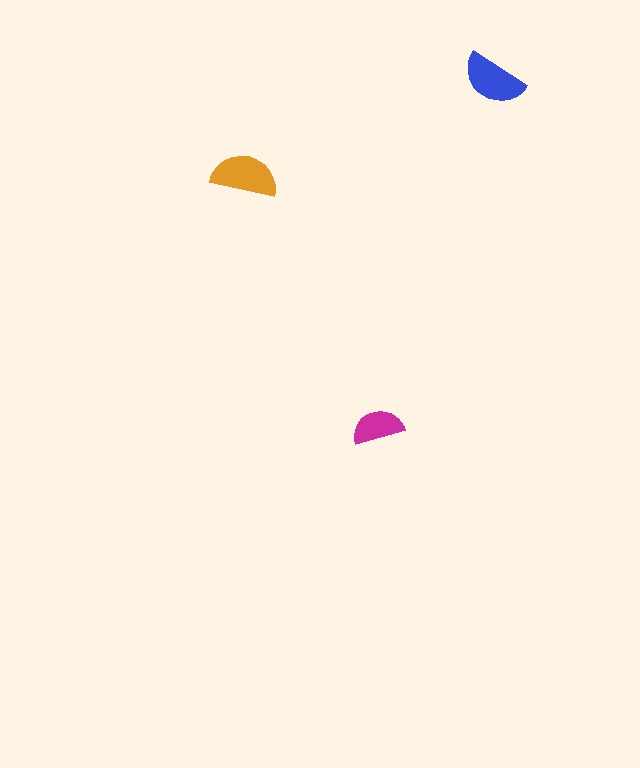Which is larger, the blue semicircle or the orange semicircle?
The orange one.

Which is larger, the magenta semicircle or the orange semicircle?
The orange one.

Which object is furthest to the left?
The orange semicircle is leftmost.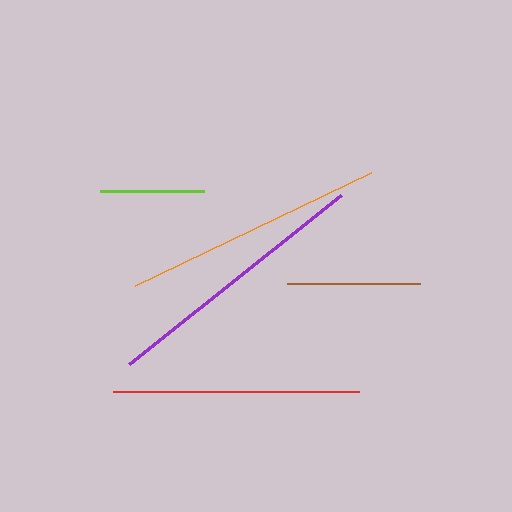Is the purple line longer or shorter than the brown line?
The purple line is longer than the brown line.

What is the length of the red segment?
The red segment is approximately 246 pixels long.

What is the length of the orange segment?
The orange segment is approximately 261 pixels long.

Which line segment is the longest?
The purple line is the longest at approximately 271 pixels.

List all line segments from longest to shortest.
From longest to shortest: purple, orange, red, brown, lime.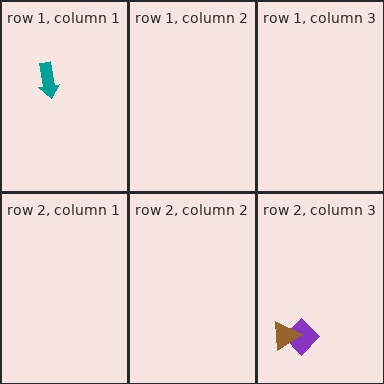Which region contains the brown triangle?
The row 2, column 3 region.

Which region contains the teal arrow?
The row 1, column 1 region.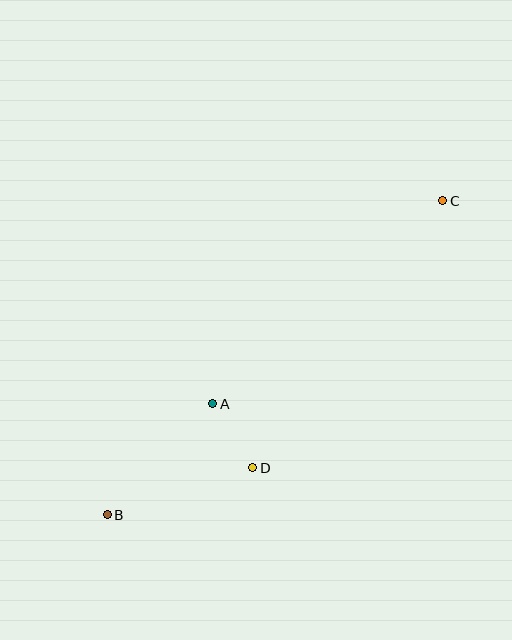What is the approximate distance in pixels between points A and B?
The distance between A and B is approximately 153 pixels.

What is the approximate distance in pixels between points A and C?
The distance between A and C is approximately 307 pixels.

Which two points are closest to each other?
Points A and D are closest to each other.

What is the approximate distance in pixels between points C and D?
The distance between C and D is approximately 328 pixels.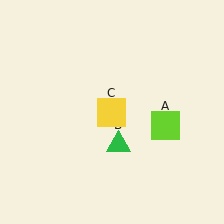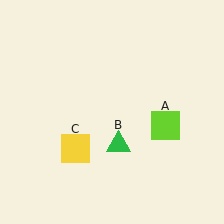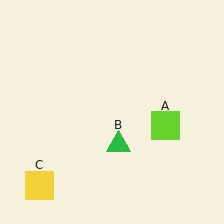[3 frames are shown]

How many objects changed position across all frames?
1 object changed position: yellow square (object C).